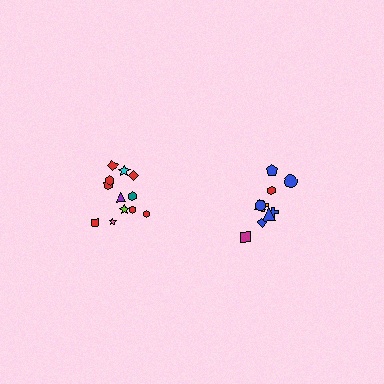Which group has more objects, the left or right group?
The left group.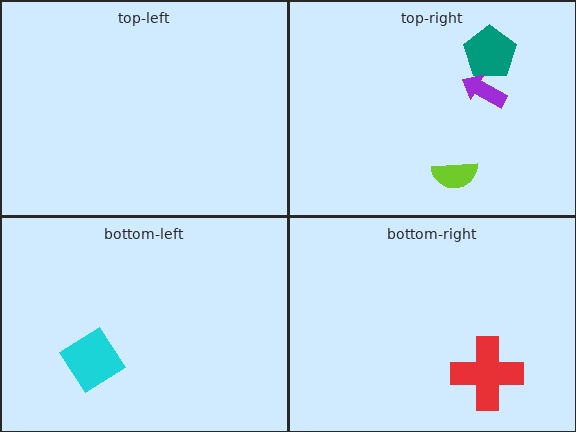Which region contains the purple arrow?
The top-right region.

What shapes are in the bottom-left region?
The cyan diamond.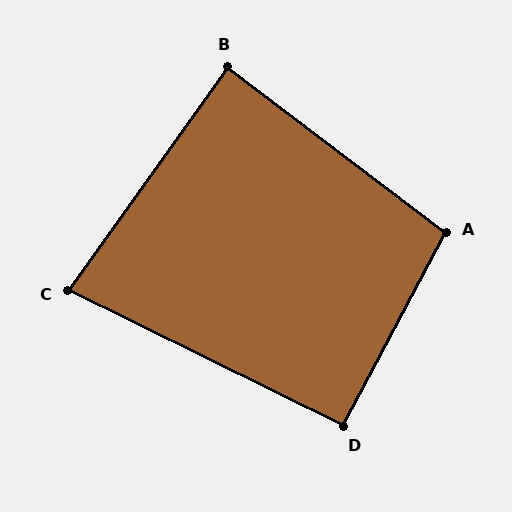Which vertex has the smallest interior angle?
C, at approximately 81 degrees.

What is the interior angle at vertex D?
Approximately 92 degrees (approximately right).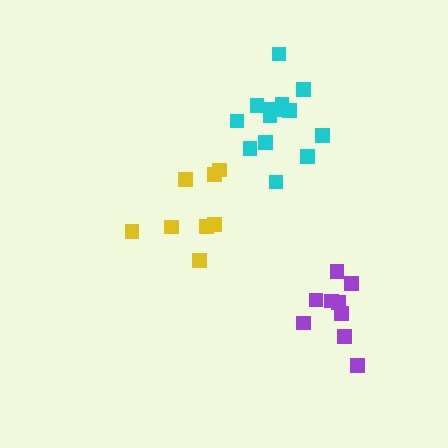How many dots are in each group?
Group 1: 14 dots, Group 2: 8 dots, Group 3: 9 dots (31 total).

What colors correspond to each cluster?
The clusters are colored: cyan, yellow, purple.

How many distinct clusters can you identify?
There are 3 distinct clusters.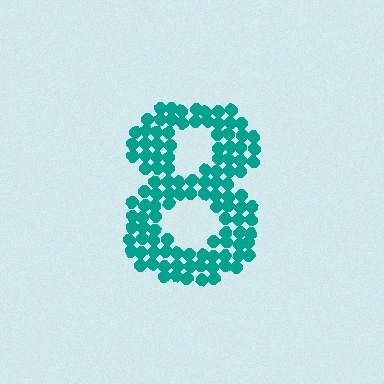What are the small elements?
The small elements are circles.